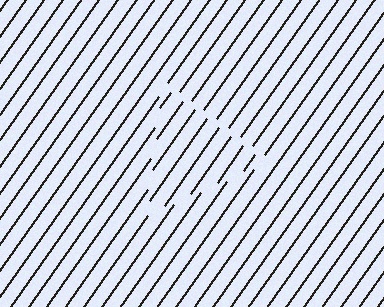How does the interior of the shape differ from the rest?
The interior of the shape contains the same grating, shifted by half a period — the contour is defined by the phase discontinuity where line-ends from the inner and outer gratings abut.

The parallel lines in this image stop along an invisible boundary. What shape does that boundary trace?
An illusory triangle. The interior of the shape contains the same grating, shifted by half a period — the contour is defined by the phase discontinuity where line-ends from the inner and outer gratings abut.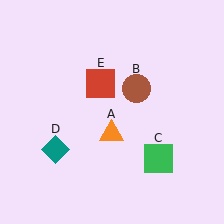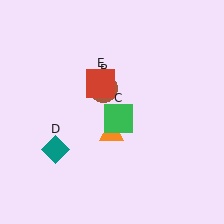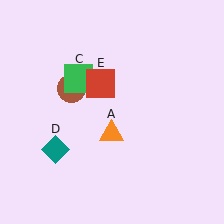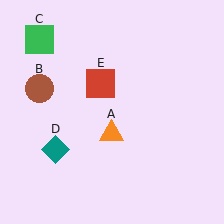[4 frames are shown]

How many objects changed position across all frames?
2 objects changed position: brown circle (object B), green square (object C).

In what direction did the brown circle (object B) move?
The brown circle (object B) moved left.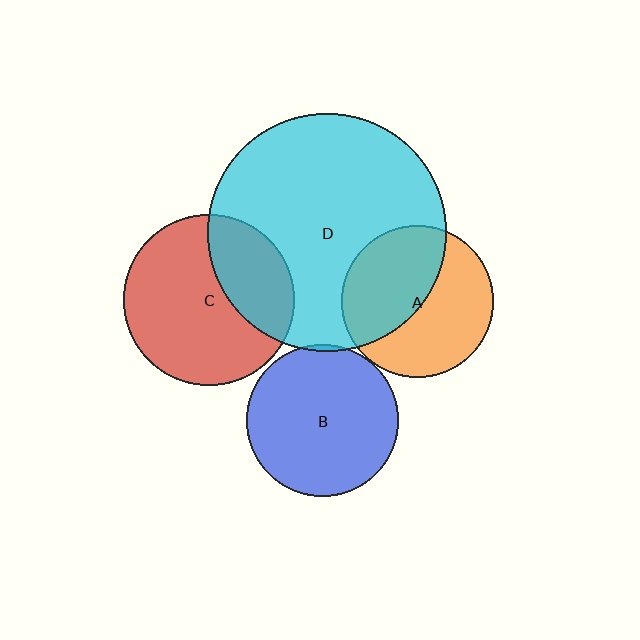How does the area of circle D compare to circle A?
Approximately 2.5 times.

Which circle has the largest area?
Circle D (cyan).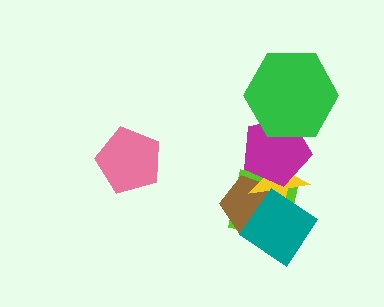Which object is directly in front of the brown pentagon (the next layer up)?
The yellow star is directly in front of the brown pentagon.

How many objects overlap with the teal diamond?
3 objects overlap with the teal diamond.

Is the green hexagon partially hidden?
No, no other shape covers it.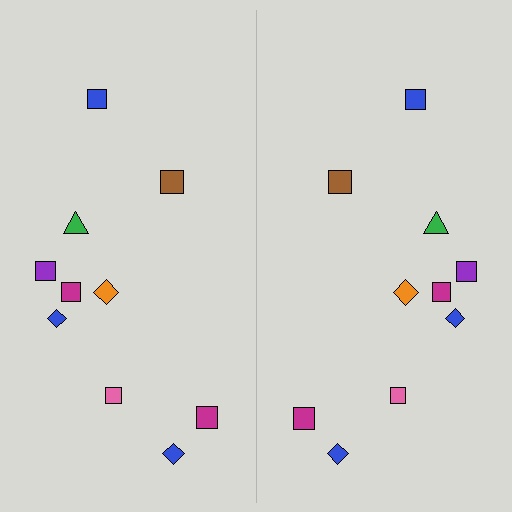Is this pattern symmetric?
Yes, this pattern has bilateral (reflection) symmetry.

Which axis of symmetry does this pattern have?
The pattern has a vertical axis of symmetry running through the center of the image.